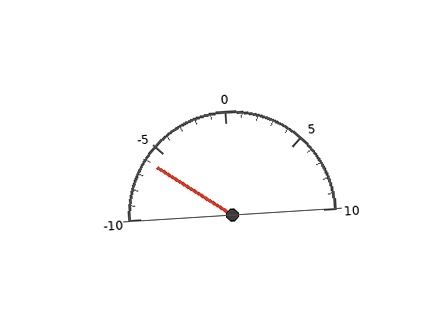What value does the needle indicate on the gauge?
The needle indicates approximately -6.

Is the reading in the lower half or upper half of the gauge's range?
The reading is in the lower half of the range (-10 to 10).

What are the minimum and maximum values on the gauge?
The gauge ranges from -10 to 10.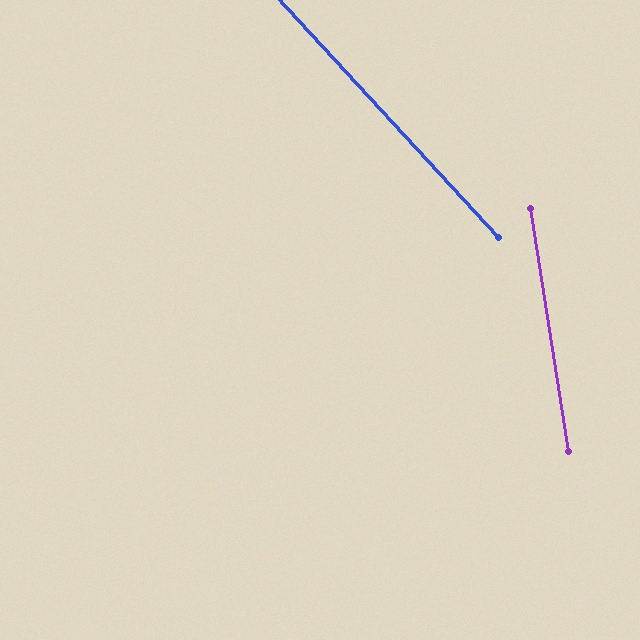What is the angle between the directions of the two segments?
Approximately 34 degrees.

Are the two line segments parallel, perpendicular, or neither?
Neither parallel nor perpendicular — they differ by about 34°.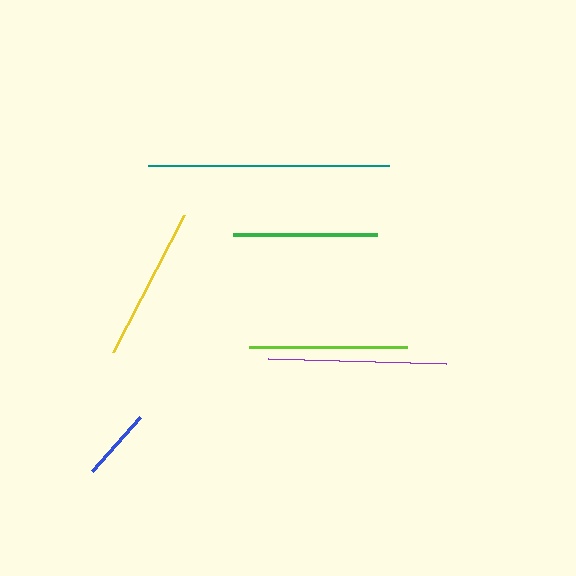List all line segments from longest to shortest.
From longest to shortest: teal, purple, lime, yellow, green, blue.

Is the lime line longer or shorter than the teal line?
The teal line is longer than the lime line.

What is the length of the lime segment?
The lime segment is approximately 157 pixels long.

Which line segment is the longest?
The teal line is the longest at approximately 241 pixels.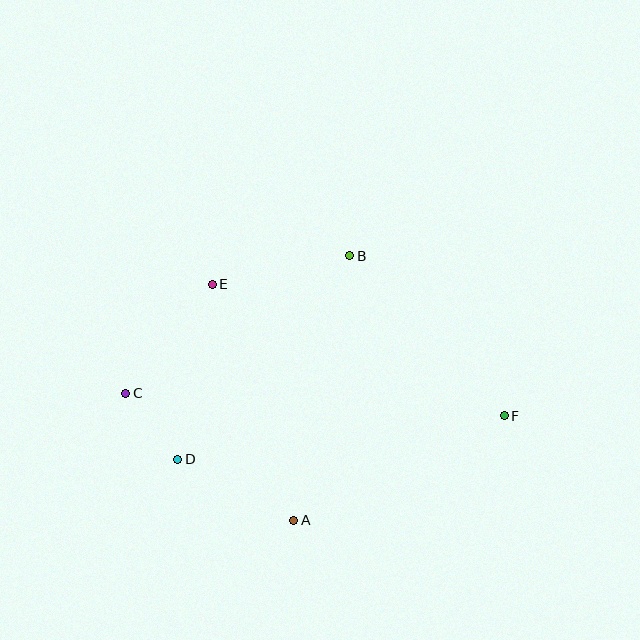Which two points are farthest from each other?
Points C and F are farthest from each other.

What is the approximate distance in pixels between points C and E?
The distance between C and E is approximately 139 pixels.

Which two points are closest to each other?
Points C and D are closest to each other.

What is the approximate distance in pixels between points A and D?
The distance between A and D is approximately 131 pixels.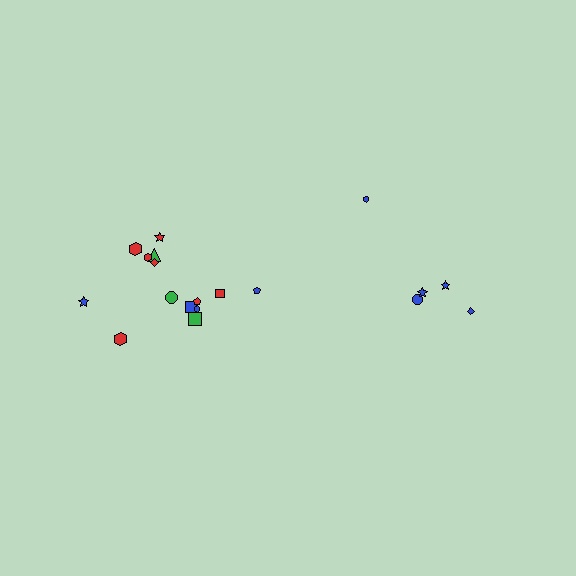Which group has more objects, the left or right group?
The left group.